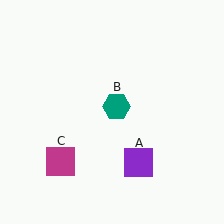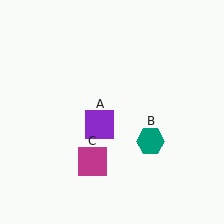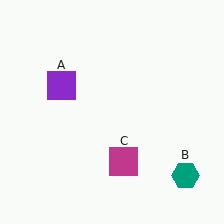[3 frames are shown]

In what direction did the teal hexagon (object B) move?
The teal hexagon (object B) moved down and to the right.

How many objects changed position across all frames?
3 objects changed position: purple square (object A), teal hexagon (object B), magenta square (object C).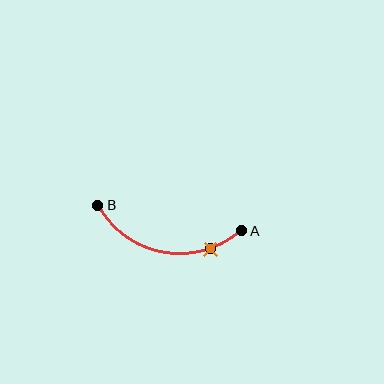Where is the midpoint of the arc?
The arc midpoint is the point on the curve farthest from the straight line joining A and B. It sits below that line.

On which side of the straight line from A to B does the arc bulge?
The arc bulges below the straight line connecting A and B.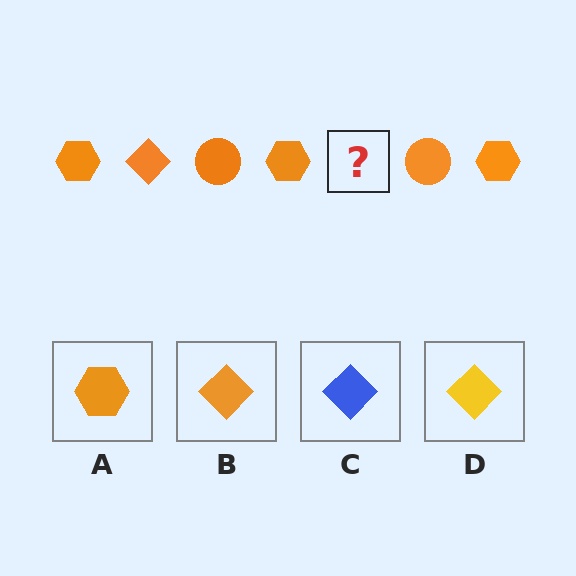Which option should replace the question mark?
Option B.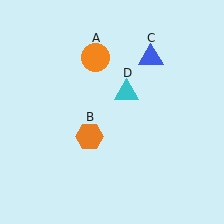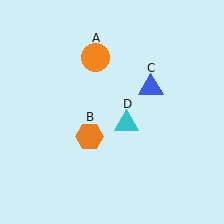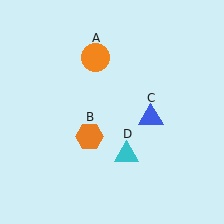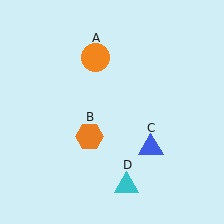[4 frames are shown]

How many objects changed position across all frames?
2 objects changed position: blue triangle (object C), cyan triangle (object D).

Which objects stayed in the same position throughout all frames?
Orange circle (object A) and orange hexagon (object B) remained stationary.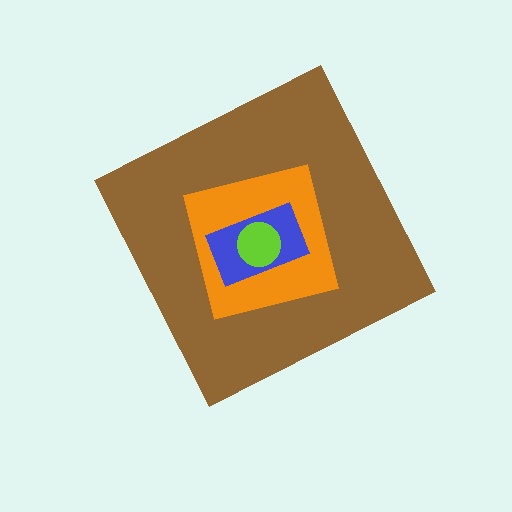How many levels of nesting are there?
4.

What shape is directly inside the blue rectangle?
The lime circle.